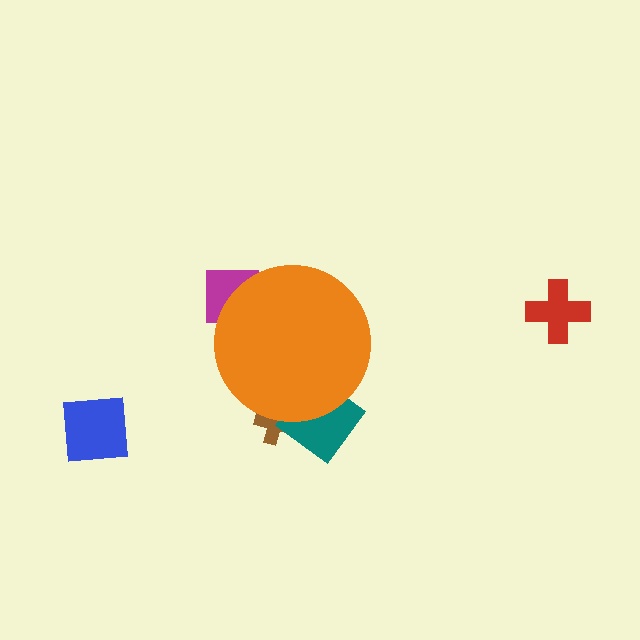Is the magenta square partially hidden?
Yes, the magenta square is partially hidden behind the orange circle.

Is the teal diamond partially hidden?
Yes, the teal diamond is partially hidden behind the orange circle.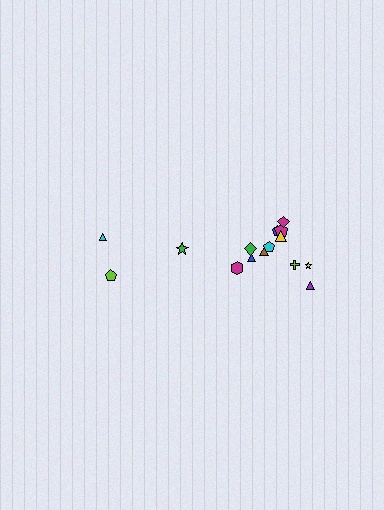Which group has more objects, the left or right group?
The right group.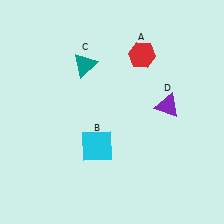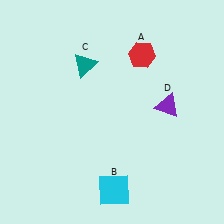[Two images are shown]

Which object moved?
The cyan square (B) moved down.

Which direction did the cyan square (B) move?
The cyan square (B) moved down.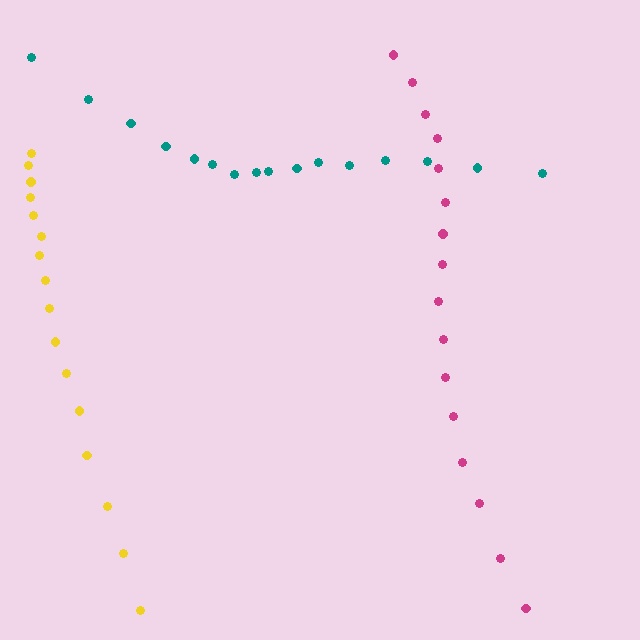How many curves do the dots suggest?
There are 3 distinct paths.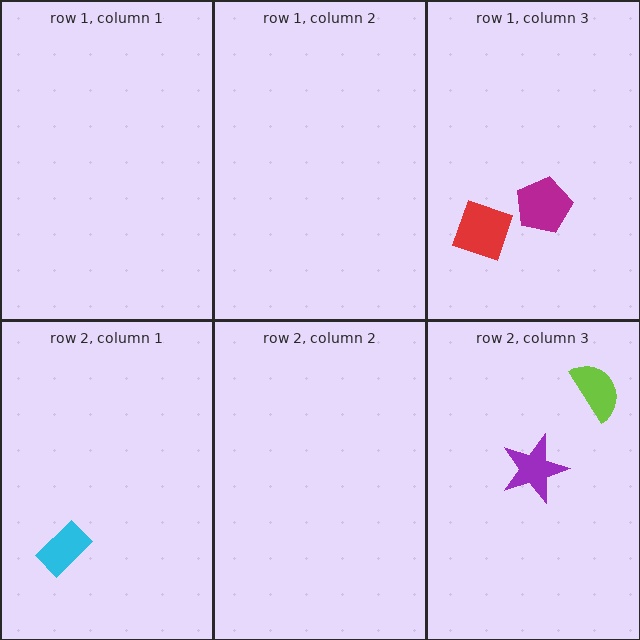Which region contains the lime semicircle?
The row 2, column 3 region.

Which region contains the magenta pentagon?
The row 1, column 3 region.